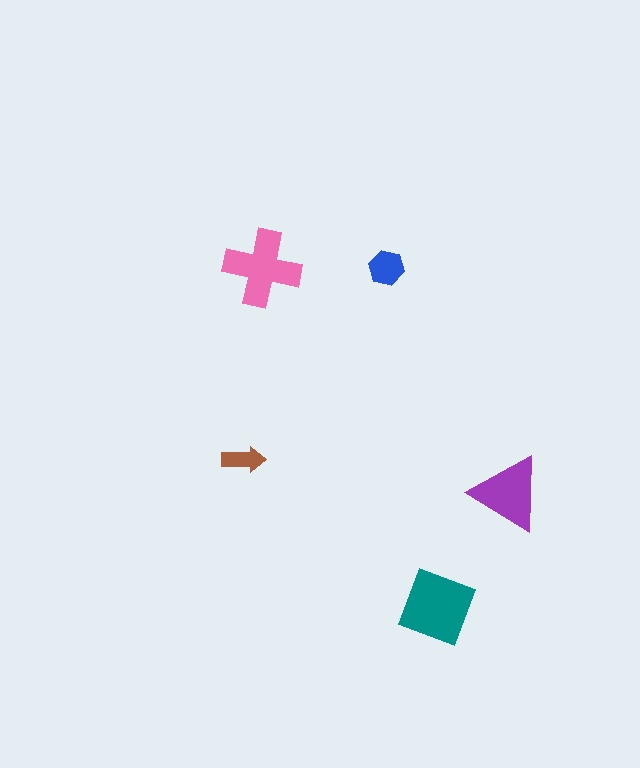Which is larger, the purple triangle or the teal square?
The teal square.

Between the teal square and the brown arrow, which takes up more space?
The teal square.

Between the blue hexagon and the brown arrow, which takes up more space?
The blue hexagon.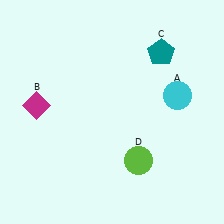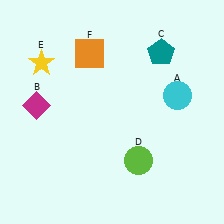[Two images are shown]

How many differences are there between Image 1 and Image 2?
There are 2 differences between the two images.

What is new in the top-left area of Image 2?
A yellow star (E) was added in the top-left area of Image 2.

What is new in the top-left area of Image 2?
An orange square (F) was added in the top-left area of Image 2.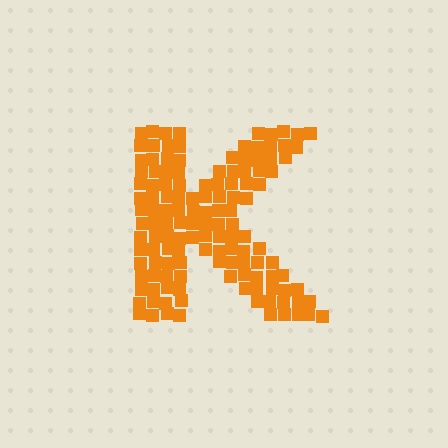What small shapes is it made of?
It is made of small squares.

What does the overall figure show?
The overall figure shows the letter K.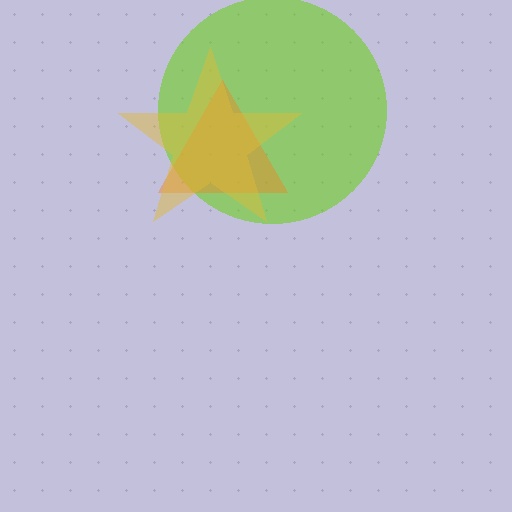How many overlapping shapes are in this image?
There are 3 overlapping shapes in the image.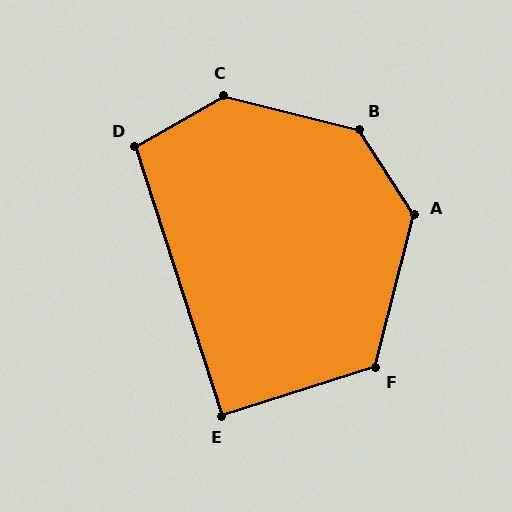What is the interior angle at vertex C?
Approximately 136 degrees (obtuse).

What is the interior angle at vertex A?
Approximately 133 degrees (obtuse).